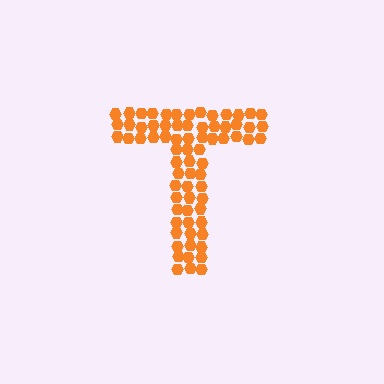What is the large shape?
The large shape is the letter T.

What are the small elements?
The small elements are hexagons.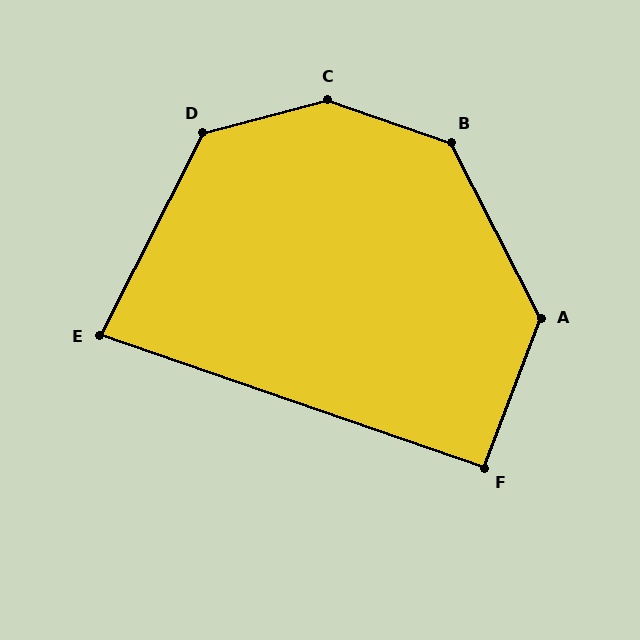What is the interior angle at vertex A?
Approximately 132 degrees (obtuse).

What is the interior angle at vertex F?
Approximately 92 degrees (approximately right).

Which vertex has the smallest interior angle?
E, at approximately 82 degrees.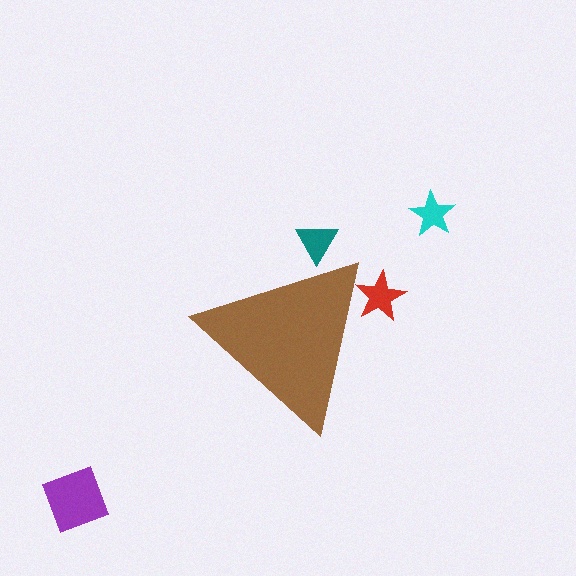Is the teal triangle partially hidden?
Yes, the teal triangle is partially hidden behind the brown triangle.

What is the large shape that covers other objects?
A brown triangle.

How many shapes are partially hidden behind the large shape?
2 shapes are partially hidden.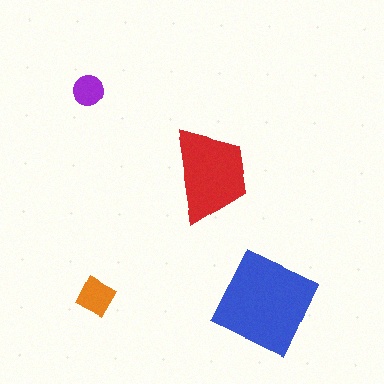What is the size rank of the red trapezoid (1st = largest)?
2nd.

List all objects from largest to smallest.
The blue square, the red trapezoid, the orange diamond, the purple circle.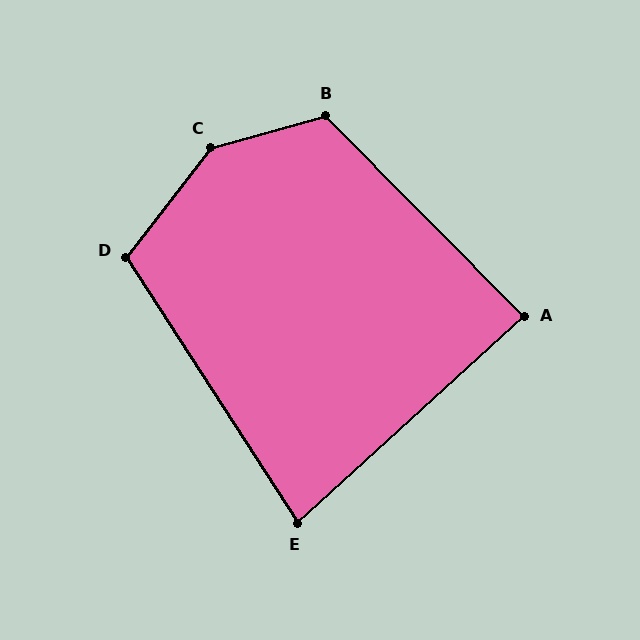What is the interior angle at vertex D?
Approximately 109 degrees (obtuse).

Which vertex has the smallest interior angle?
E, at approximately 81 degrees.